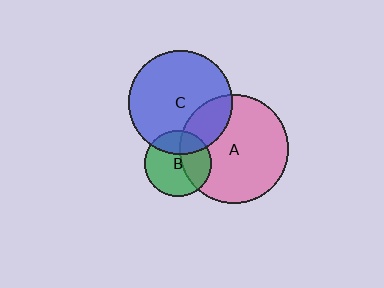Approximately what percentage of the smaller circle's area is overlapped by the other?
Approximately 40%.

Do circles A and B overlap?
Yes.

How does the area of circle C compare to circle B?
Approximately 2.5 times.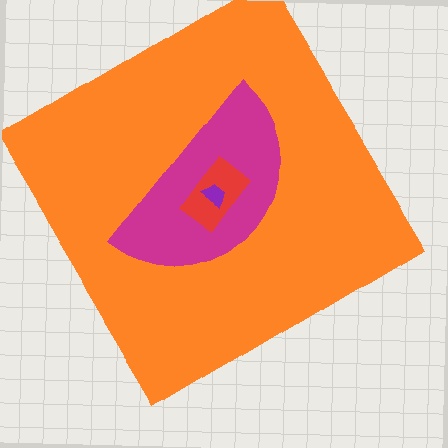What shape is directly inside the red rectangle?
The purple trapezoid.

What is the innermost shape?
The purple trapezoid.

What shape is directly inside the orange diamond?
The magenta semicircle.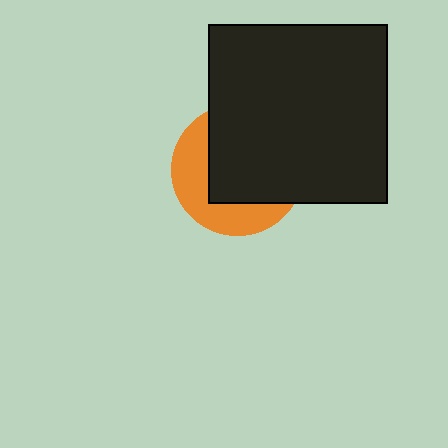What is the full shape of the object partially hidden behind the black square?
The partially hidden object is an orange circle.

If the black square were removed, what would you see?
You would see the complete orange circle.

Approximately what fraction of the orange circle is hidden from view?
Roughly 62% of the orange circle is hidden behind the black square.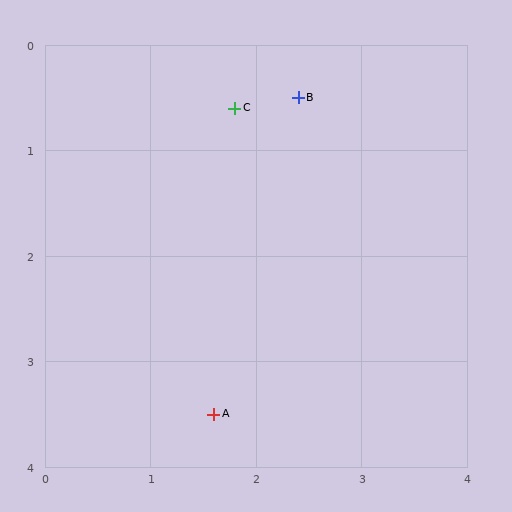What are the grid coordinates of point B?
Point B is at approximately (2.4, 0.5).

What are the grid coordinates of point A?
Point A is at approximately (1.6, 3.5).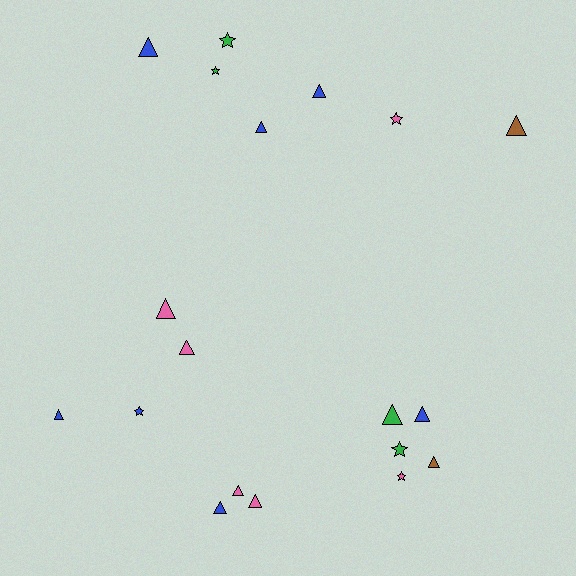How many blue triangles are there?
There are 6 blue triangles.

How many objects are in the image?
There are 19 objects.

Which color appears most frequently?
Blue, with 7 objects.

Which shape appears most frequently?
Triangle, with 13 objects.